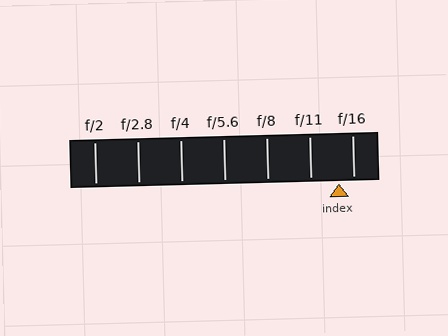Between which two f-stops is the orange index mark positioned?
The index mark is between f/11 and f/16.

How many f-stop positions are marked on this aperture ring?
There are 7 f-stop positions marked.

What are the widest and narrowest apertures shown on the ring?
The widest aperture shown is f/2 and the narrowest is f/16.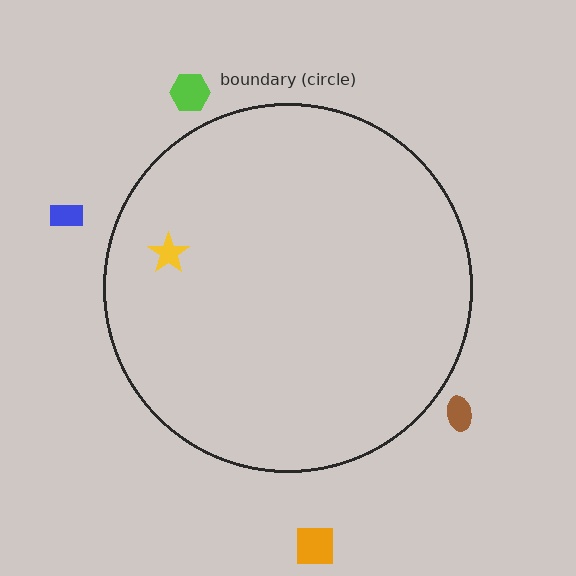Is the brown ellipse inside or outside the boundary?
Outside.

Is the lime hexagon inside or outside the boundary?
Outside.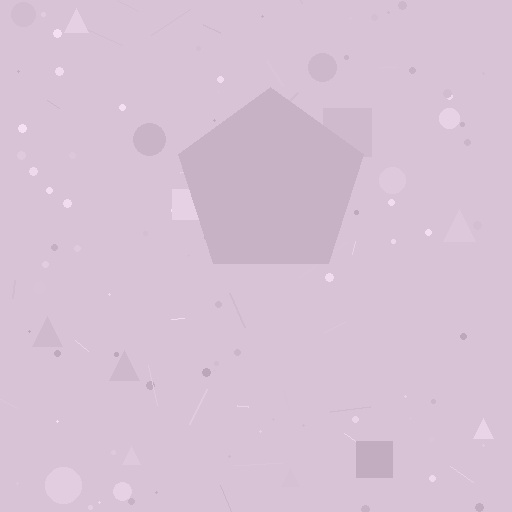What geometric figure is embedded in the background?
A pentagon is embedded in the background.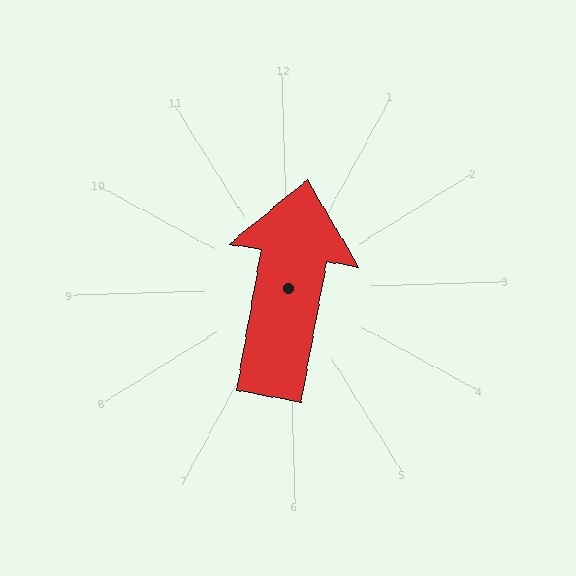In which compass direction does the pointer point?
North.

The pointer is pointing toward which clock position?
Roughly 12 o'clock.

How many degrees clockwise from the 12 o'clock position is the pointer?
Approximately 12 degrees.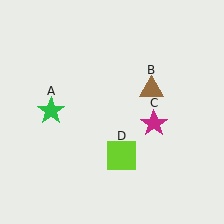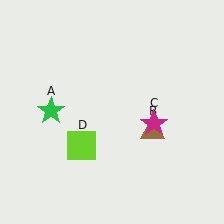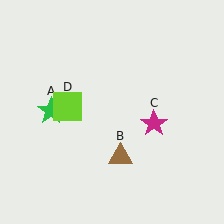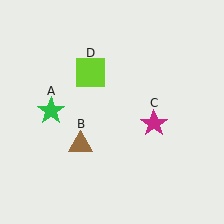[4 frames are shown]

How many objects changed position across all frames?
2 objects changed position: brown triangle (object B), lime square (object D).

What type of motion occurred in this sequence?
The brown triangle (object B), lime square (object D) rotated clockwise around the center of the scene.